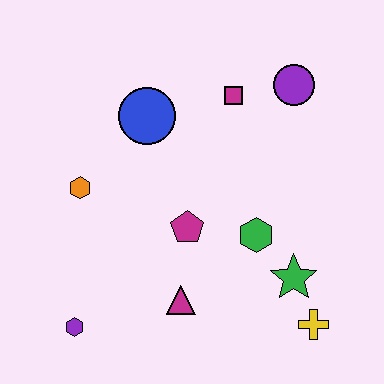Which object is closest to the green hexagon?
The green star is closest to the green hexagon.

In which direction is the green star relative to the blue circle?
The green star is below the blue circle.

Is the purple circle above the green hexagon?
Yes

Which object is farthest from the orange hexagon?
The yellow cross is farthest from the orange hexagon.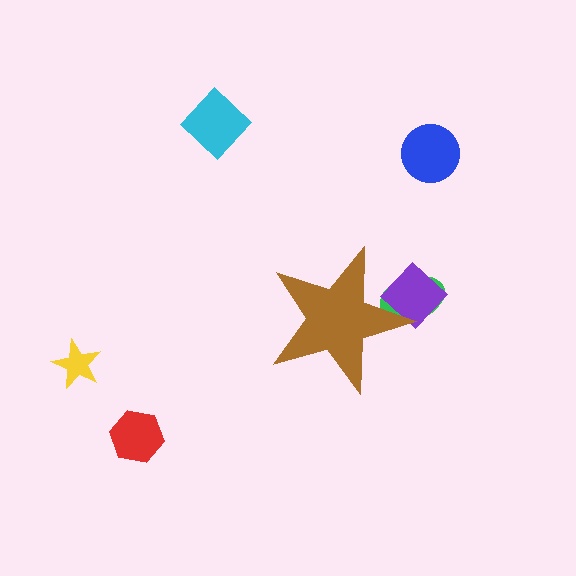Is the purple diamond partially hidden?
Yes, the purple diamond is partially hidden behind the brown star.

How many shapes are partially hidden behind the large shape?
2 shapes are partially hidden.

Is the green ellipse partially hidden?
Yes, the green ellipse is partially hidden behind the brown star.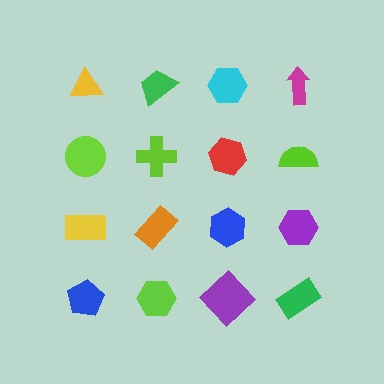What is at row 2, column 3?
A red hexagon.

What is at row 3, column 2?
An orange rectangle.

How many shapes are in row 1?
4 shapes.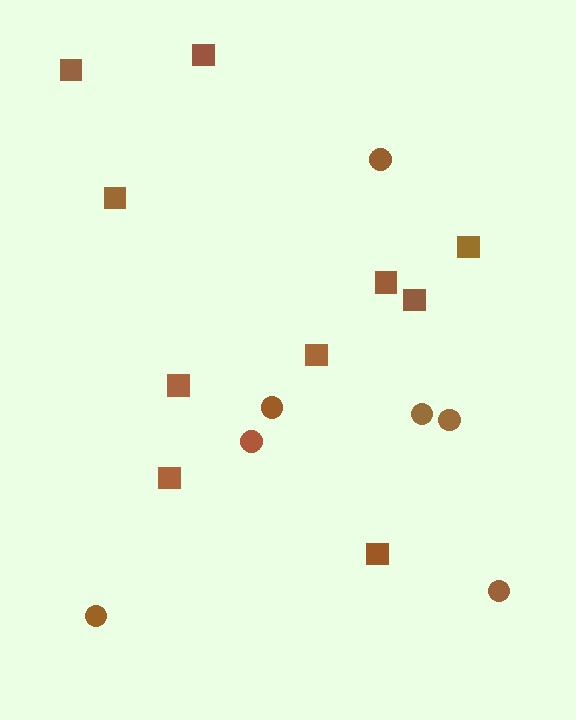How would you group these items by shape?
There are 2 groups: one group of circles (7) and one group of squares (10).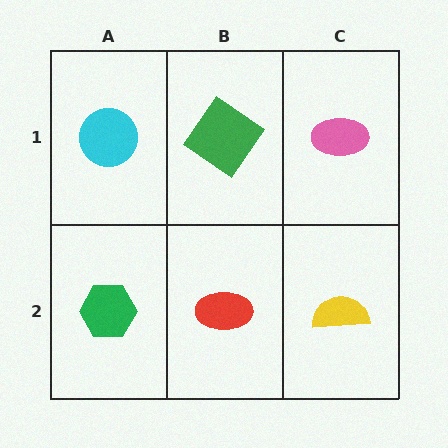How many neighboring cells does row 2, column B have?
3.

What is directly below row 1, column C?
A yellow semicircle.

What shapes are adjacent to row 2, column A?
A cyan circle (row 1, column A), a red ellipse (row 2, column B).